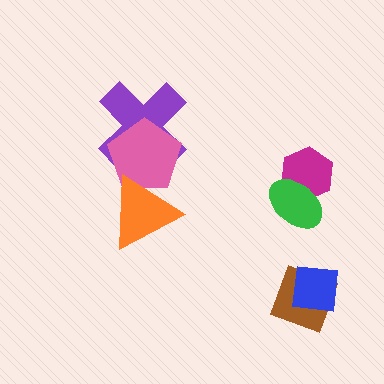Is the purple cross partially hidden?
Yes, it is partially covered by another shape.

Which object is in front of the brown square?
The blue square is in front of the brown square.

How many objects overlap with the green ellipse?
1 object overlaps with the green ellipse.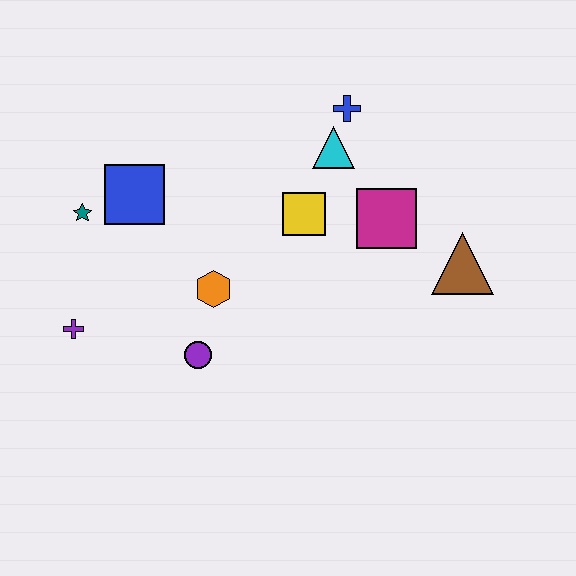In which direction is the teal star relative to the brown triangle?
The teal star is to the left of the brown triangle.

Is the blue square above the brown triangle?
Yes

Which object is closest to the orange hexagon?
The purple circle is closest to the orange hexagon.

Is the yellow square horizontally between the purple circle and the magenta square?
Yes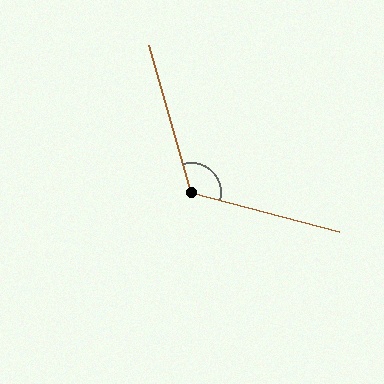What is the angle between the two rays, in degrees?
Approximately 121 degrees.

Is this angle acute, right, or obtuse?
It is obtuse.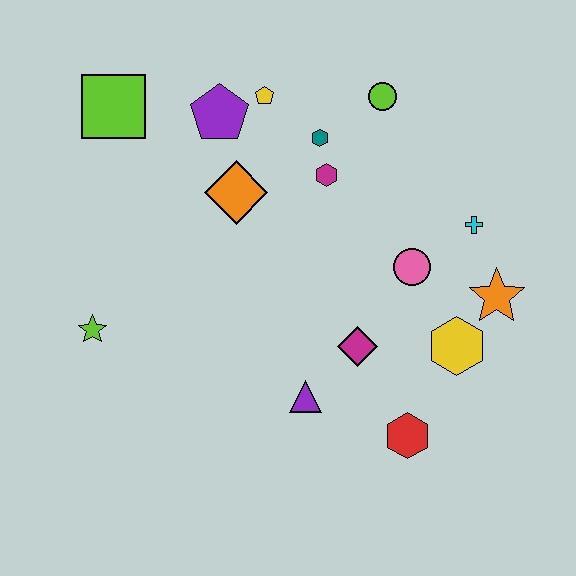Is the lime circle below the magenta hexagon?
No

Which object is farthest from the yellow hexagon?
The lime square is farthest from the yellow hexagon.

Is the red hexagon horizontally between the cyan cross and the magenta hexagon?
Yes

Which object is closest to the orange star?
The yellow hexagon is closest to the orange star.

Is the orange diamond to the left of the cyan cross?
Yes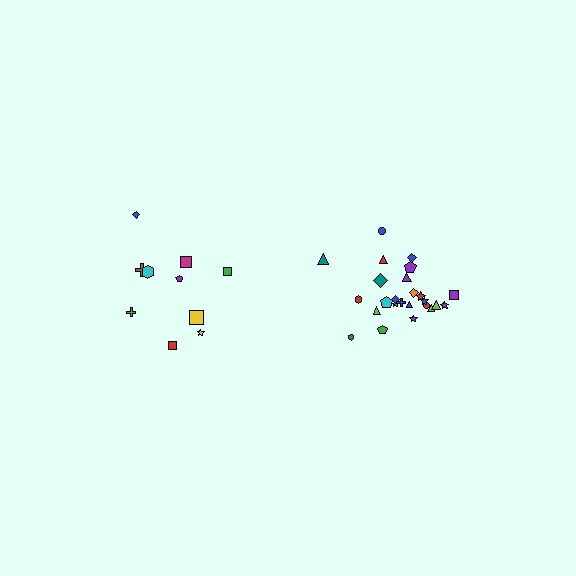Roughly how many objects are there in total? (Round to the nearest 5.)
Roughly 35 objects in total.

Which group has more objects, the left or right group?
The right group.